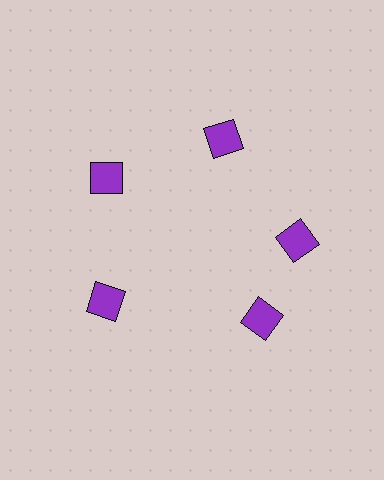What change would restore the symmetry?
The symmetry would be restored by rotating it back into even spacing with its neighbors so that all 5 squares sit at equal angles and equal distance from the center.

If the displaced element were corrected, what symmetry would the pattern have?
It would have 5-fold rotational symmetry — the pattern would map onto itself every 72 degrees.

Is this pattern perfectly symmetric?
No. The 5 purple squares are arranged in a ring, but one element near the 5 o'clock position is rotated out of alignment along the ring, breaking the 5-fold rotational symmetry.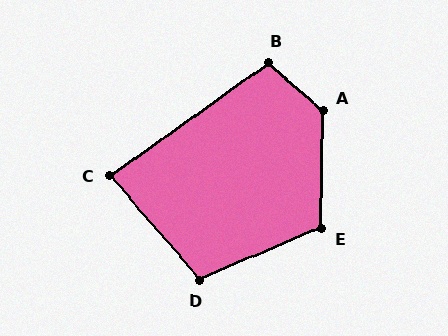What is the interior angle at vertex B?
Approximately 103 degrees (obtuse).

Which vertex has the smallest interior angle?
C, at approximately 85 degrees.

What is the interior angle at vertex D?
Approximately 108 degrees (obtuse).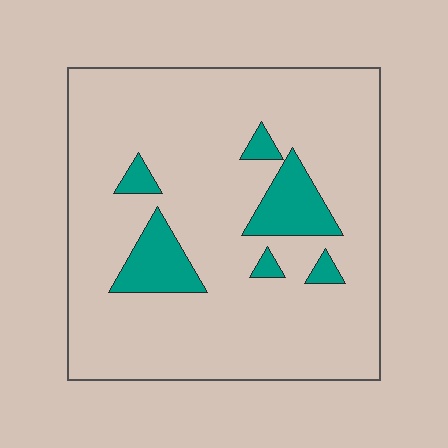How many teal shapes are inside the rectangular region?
6.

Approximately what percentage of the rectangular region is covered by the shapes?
Approximately 15%.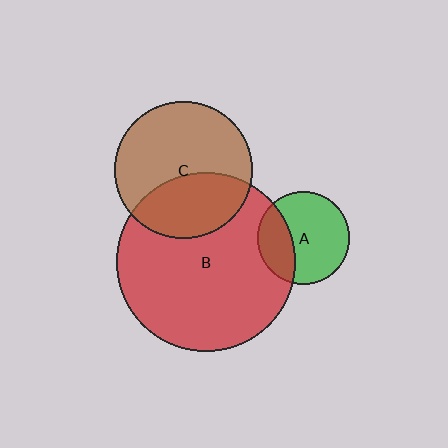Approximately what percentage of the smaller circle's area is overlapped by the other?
Approximately 30%.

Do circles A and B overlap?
Yes.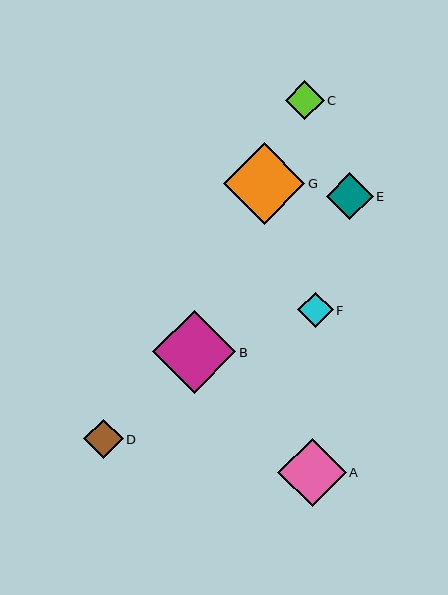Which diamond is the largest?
Diamond B is the largest with a size of approximately 83 pixels.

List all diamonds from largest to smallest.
From largest to smallest: B, G, A, E, D, C, F.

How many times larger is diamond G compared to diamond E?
Diamond G is approximately 1.7 times the size of diamond E.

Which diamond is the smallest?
Diamond F is the smallest with a size of approximately 36 pixels.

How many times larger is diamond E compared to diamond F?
Diamond E is approximately 1.3 times the size of diamond F.